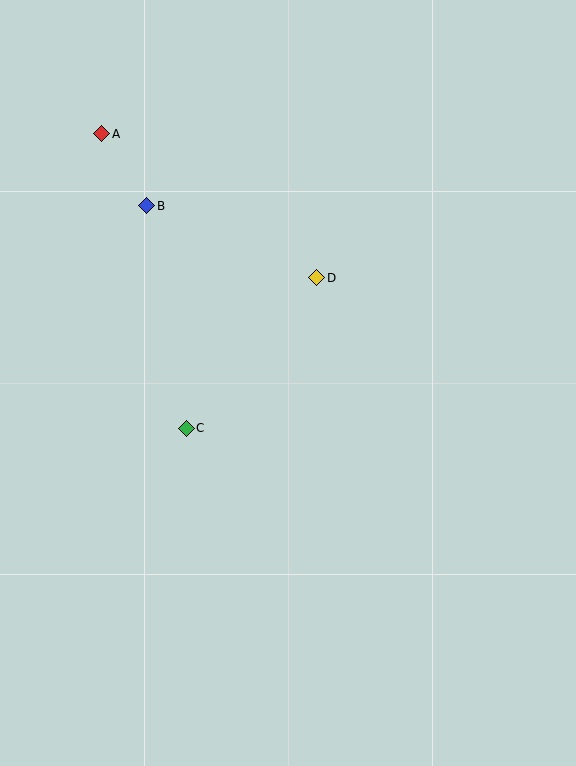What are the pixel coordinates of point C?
Point C is at (186, 428).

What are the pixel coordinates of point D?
Point D is at (316, 278).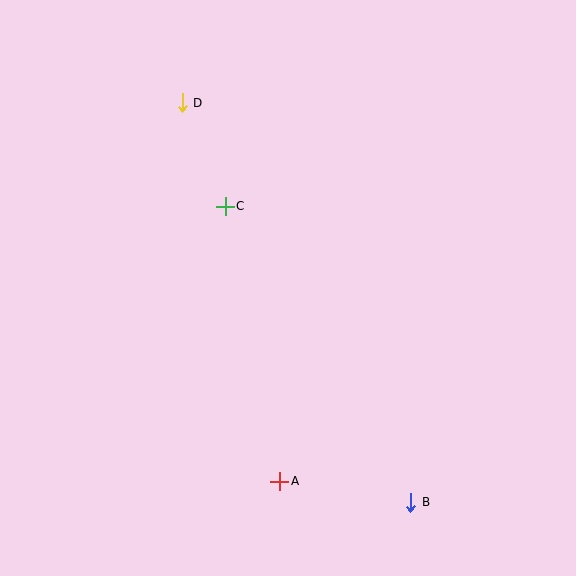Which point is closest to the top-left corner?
Point D is closest to the top-left corner.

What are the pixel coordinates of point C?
Point C is at (225, 206).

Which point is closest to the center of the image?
Point C at (225, 206) is closest to the center.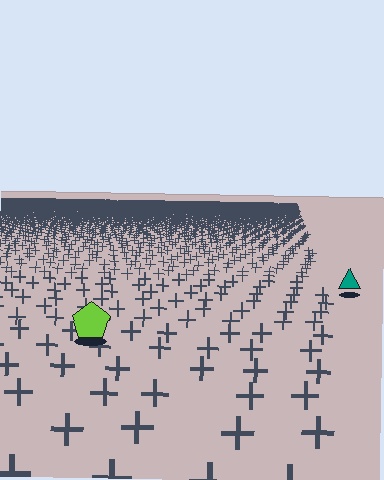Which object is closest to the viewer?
The lime pentagon is closest. The texture marks near it are larger and more spread out.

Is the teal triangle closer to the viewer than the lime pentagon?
No. The lime pentagon is closer — you can tell from the texture gradient: the ground texture is coarser near it.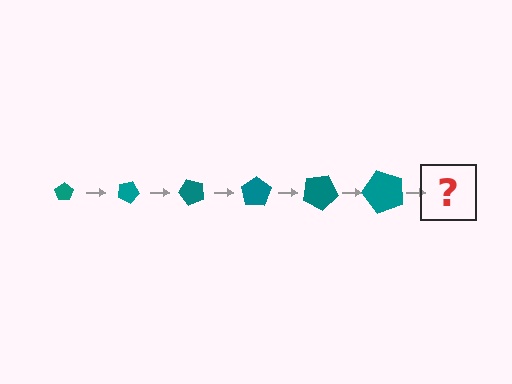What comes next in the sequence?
The next element should be a pentagon, larger than the previous one and rotated 150 degrees from the start.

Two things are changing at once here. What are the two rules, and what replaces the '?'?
The two rules are that the pentagon grows larger each step and it rotates 25 degrees each step. The '?' should be a pentagon, larger than the previous one and rotated 150 degrees from the start.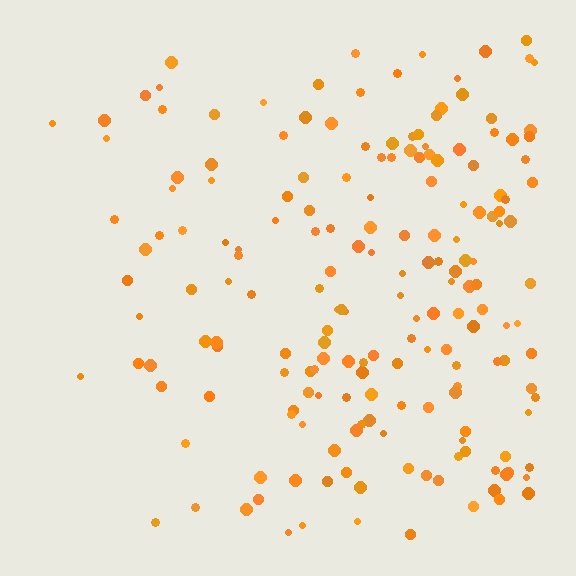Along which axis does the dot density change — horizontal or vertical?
Horizontal.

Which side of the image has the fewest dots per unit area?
The left.